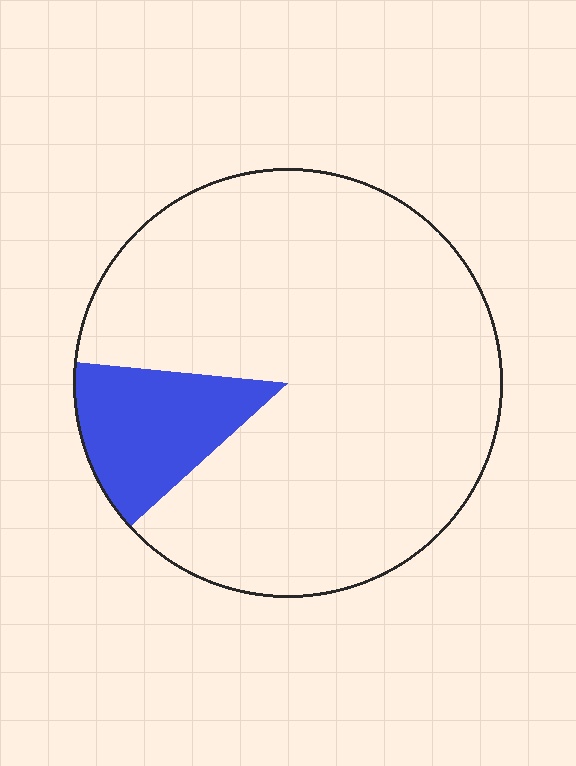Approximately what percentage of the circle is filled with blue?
Approximately 15%.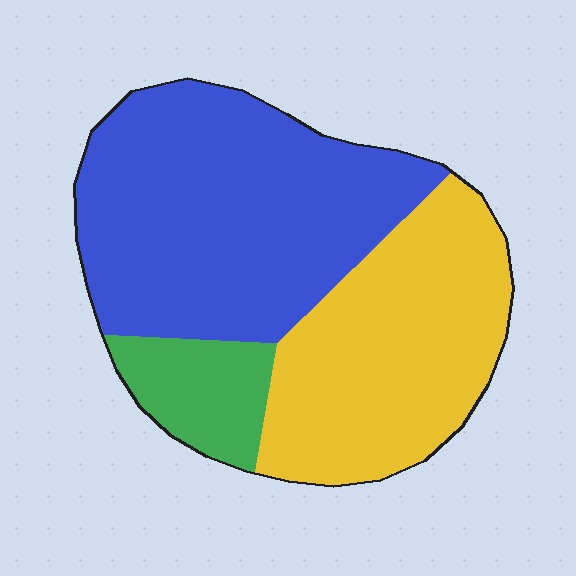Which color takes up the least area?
Green, at roughly 10%.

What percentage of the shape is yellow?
Yellow covers about 40% of the shape.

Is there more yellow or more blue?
Blue.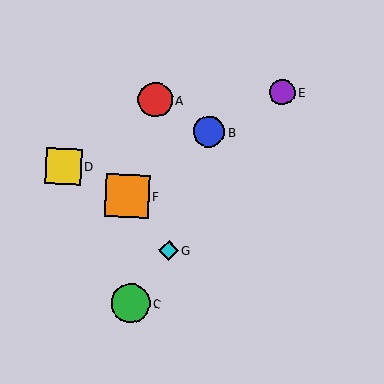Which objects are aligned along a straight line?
Objects C, E, G are aligned along a straight line.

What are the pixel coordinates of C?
Object C is at (130, 303).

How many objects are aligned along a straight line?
3 objects (C, E, G) are aligned along a straight line.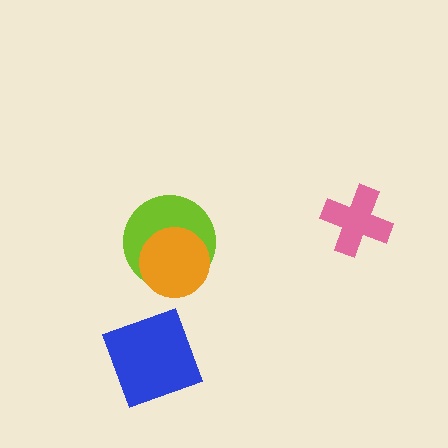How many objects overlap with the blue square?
0 objects overlap with the blue square.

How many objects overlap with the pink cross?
0 objects overlap with the pink cross.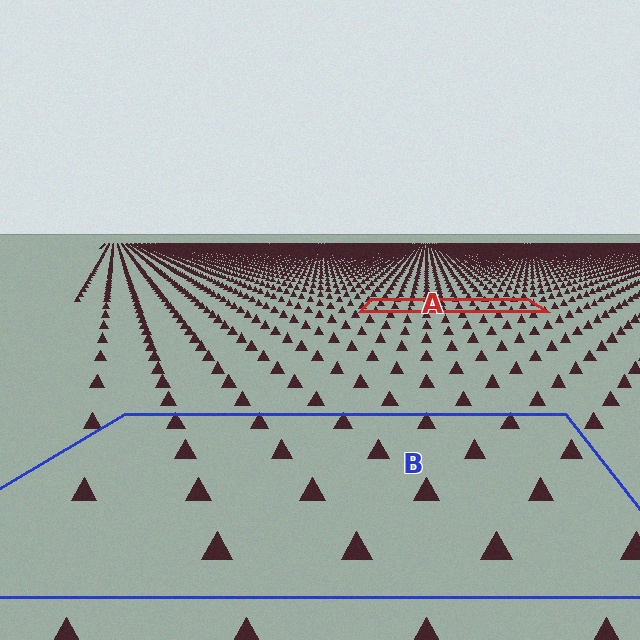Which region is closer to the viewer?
Region B is closer. The texture elements there are larger and more spread out.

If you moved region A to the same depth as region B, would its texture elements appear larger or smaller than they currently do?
They would appear larger. At a closer depth, the same texture elements are projected at a bigger on-screen size.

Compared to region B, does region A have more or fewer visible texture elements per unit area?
Region A has more texture elements per unit area — they are packed more densely because it is farther away.